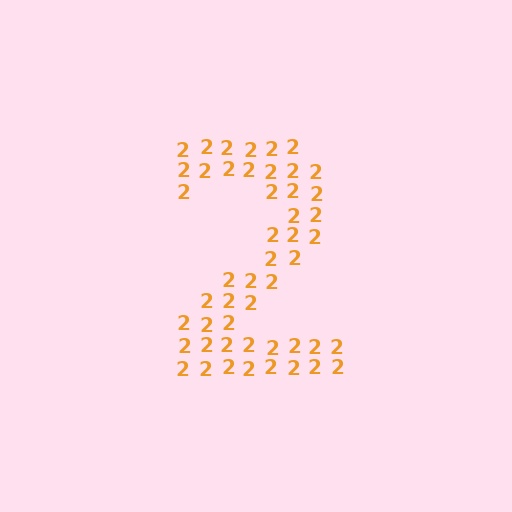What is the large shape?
The large shape is the digit 2.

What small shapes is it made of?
It is made of small digit 2's.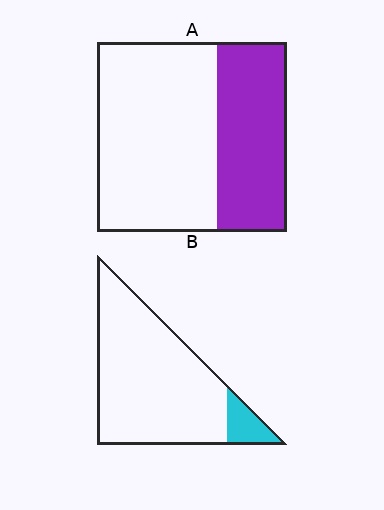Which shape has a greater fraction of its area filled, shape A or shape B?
Shape A.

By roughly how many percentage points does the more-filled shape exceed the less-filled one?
By roughly 25 percentage points (A over B).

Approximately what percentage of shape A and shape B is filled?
A is approximately 35% and B is approximately 10%.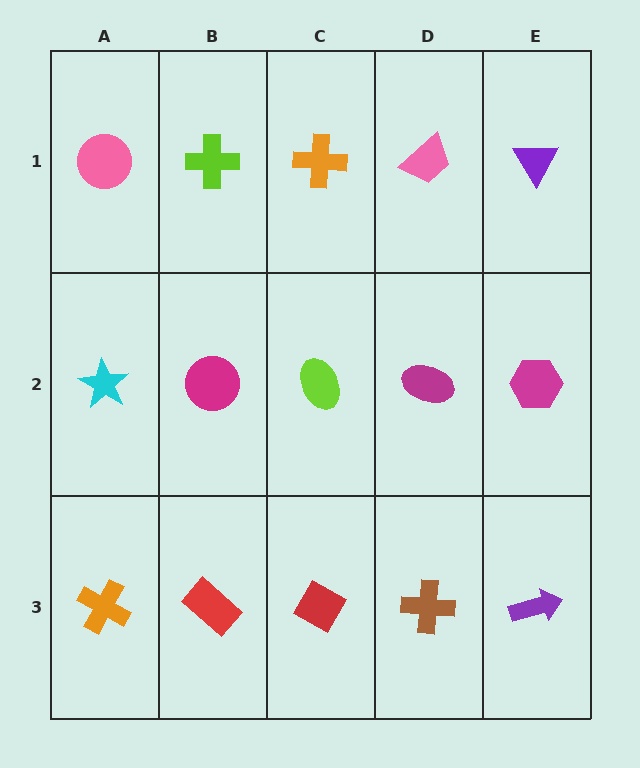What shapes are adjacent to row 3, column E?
A magenta hexagon (row 2, column E), a brown cross (row 3, column D).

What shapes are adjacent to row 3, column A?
A cyan star (row 2, column A), a red rectangle (row 3, column B).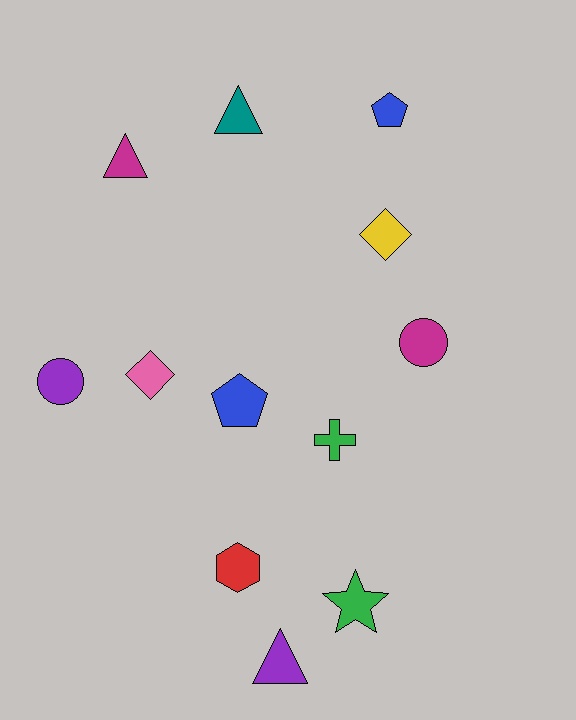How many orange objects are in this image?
There are no orange objects.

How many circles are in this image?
There are 2 circles.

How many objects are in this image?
There are 12 objects.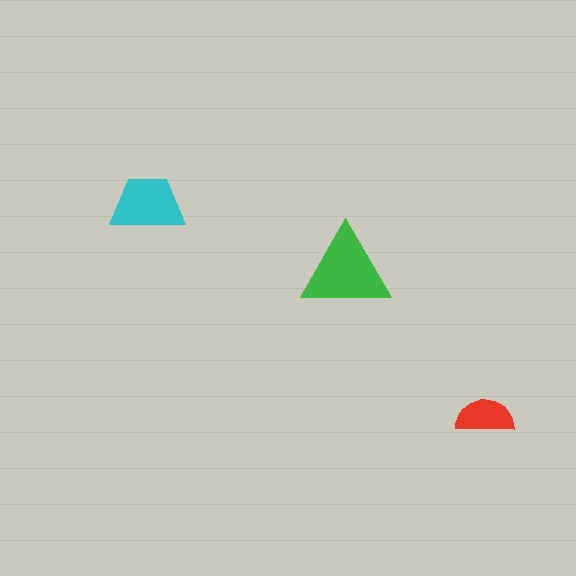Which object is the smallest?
The red semicircle.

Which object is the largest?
The green triangle.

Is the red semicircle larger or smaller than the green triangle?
Smaller.